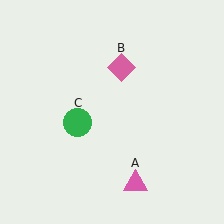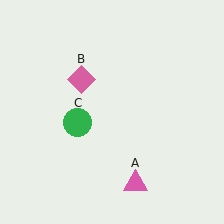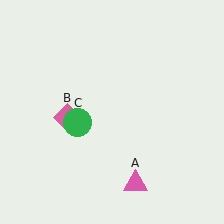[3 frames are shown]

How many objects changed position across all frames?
1 object changed position: pink diamond (object B).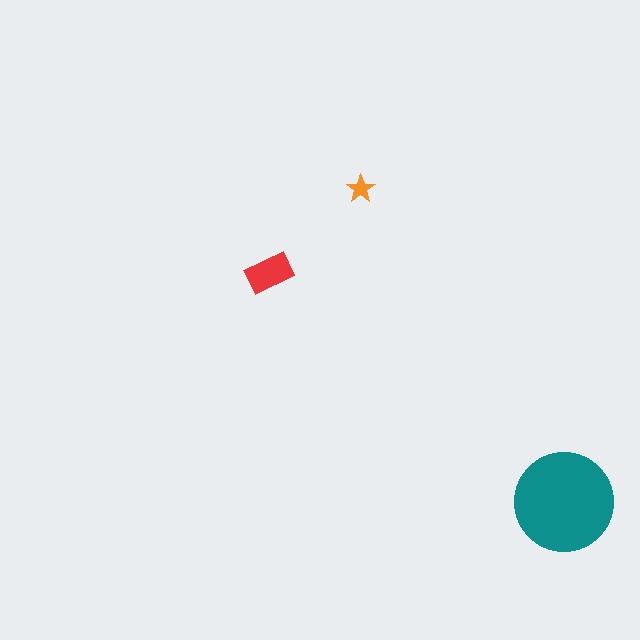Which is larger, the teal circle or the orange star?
The teal circle.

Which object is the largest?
The teal circle.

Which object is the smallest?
The orange star.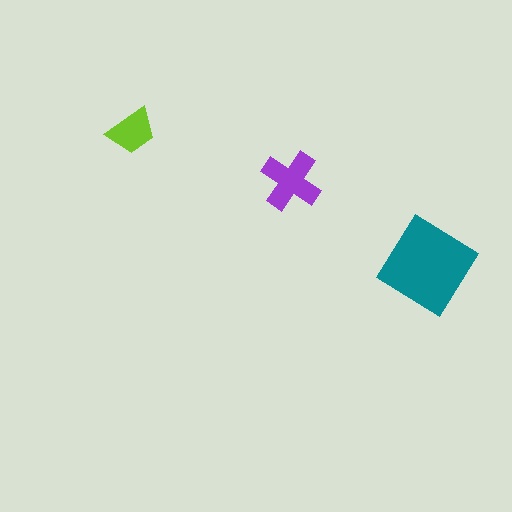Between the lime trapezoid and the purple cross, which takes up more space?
The purple cross.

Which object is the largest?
The teal diamond.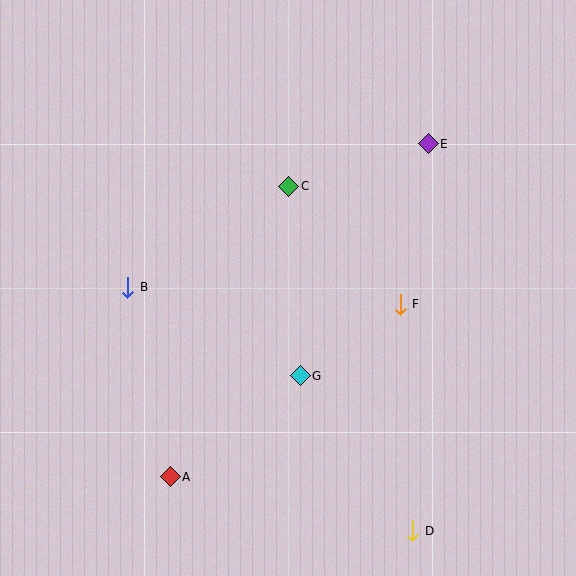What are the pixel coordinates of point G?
Point G is at (300, 376).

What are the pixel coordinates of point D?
Point D is at (413, 531).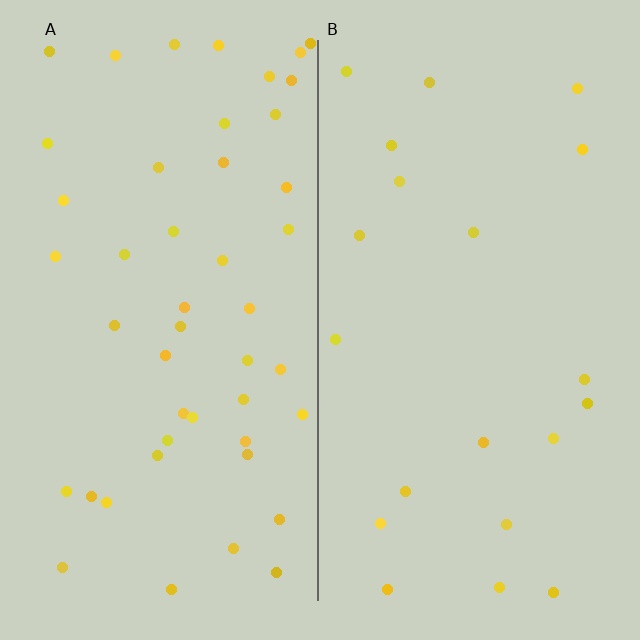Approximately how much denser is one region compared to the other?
Approximately 2.3× — region A over region B.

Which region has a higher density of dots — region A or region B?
A (the left).